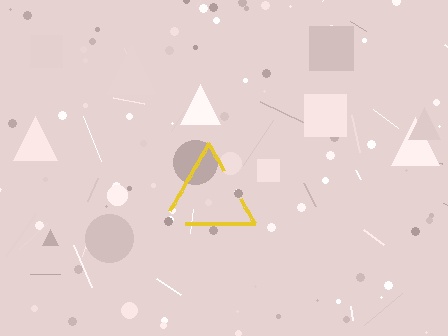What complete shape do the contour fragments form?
The contour fragments form a triangle.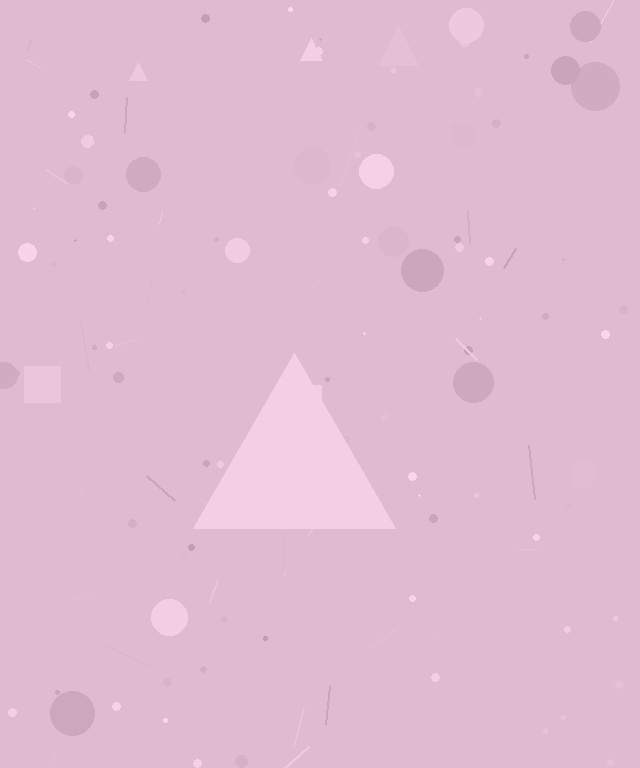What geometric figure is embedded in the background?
A triangle is embedded in the background.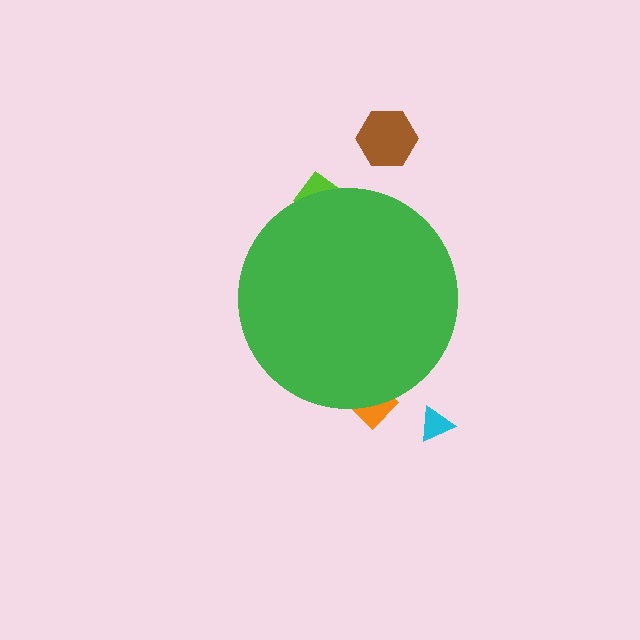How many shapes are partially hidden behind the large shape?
2 shapes are partially hidden.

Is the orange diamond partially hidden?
Yes, the orange diamond is partially hidden behind the green circle.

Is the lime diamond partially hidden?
Yes, the lime diamond is partially hidden behind the green circle.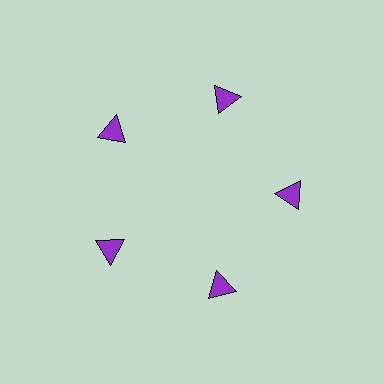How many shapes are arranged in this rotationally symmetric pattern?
There are 5 shapes, arranged in 5 groups of 1.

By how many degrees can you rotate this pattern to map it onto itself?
The pattern maps onto itself every 72 degrees of rotation.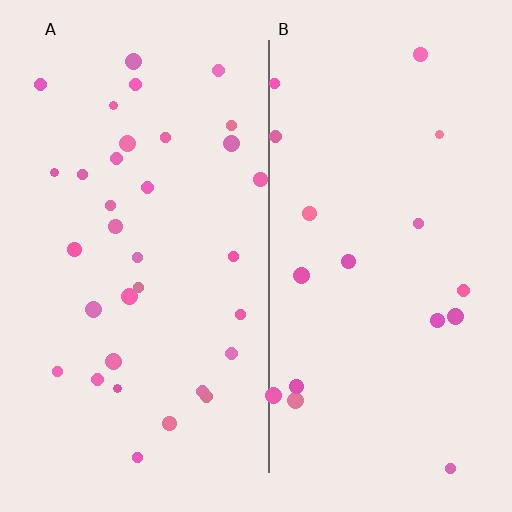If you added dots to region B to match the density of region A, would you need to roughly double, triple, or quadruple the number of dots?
Approximately double.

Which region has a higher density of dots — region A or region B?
A (the left).